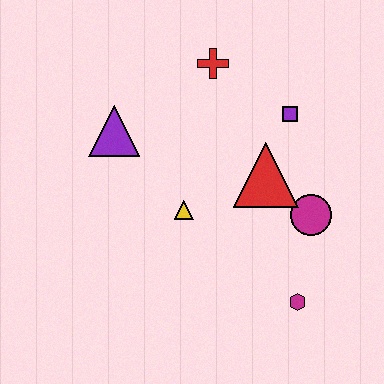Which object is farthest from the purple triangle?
The magenta hexagon is farthest from the purple triangle.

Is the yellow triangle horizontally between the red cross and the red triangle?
No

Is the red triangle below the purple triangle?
Yes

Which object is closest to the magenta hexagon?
The magenta circle is closest to the magenta hexagon.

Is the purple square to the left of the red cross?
No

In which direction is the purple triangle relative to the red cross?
The purple triangle is to the left of the red cross.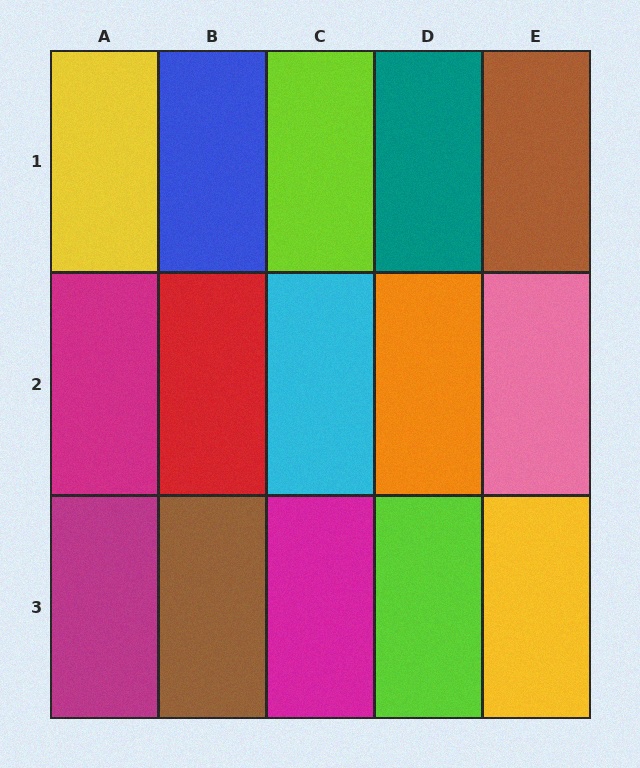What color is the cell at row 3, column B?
Brown.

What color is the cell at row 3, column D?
Lime.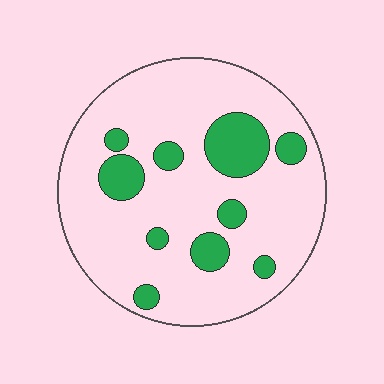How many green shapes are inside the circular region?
10.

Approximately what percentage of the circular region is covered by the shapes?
Approximately 20%.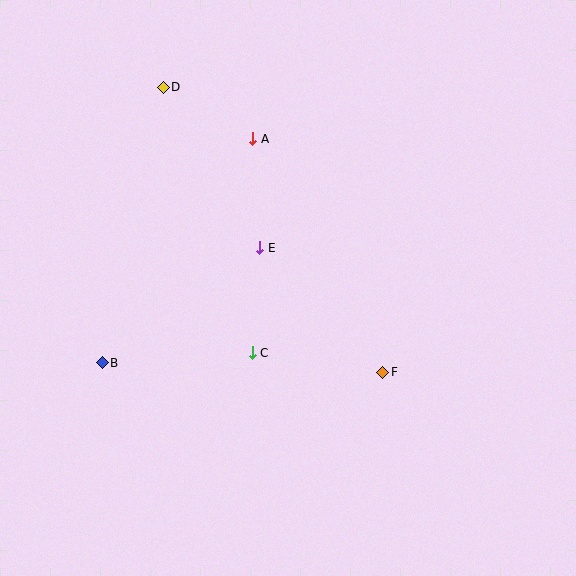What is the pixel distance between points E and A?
The distance between E and A is 109 pixels.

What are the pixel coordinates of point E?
Point E is at (260, 248).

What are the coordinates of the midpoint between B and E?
The midpoint between B and E is at (181, 305).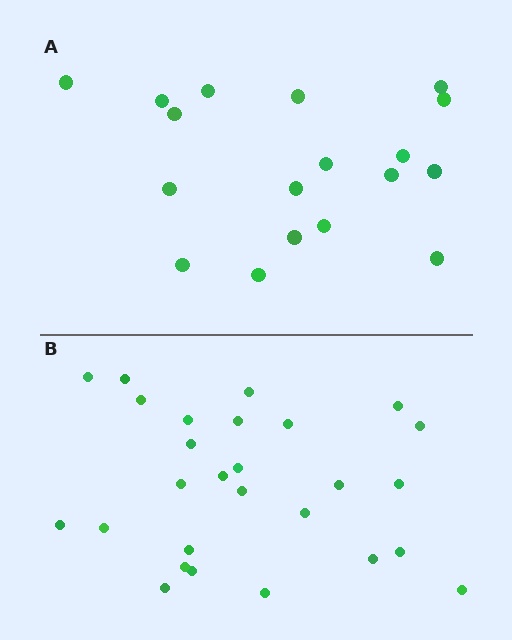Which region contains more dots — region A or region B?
Region B (the bottom region) has more dots.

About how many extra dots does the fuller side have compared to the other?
Region B has roughly 8 or so more dots than region A.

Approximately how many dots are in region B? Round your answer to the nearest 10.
About 30 dots. (The exact count is 27, which rounds to 30.)